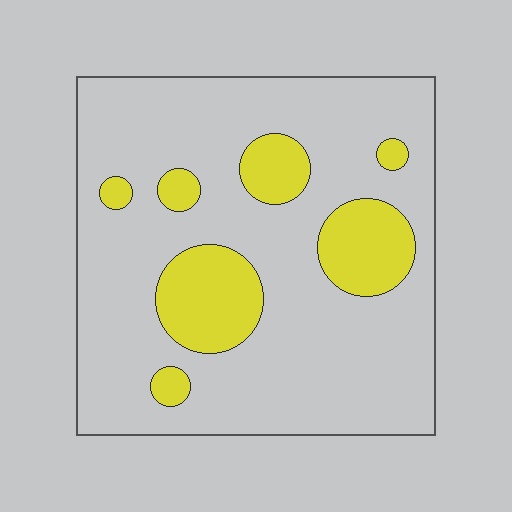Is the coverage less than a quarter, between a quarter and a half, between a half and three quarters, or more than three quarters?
Less than a quarter.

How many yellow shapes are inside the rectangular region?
7.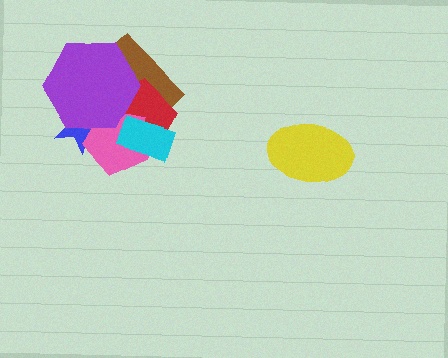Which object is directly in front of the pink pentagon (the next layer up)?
The purple hexagon is directly in front of the pink pentagon.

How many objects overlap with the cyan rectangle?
3 objects overlap with the cyan rectangle.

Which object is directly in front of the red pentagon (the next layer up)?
The blue star is directly in front of the red pentagon.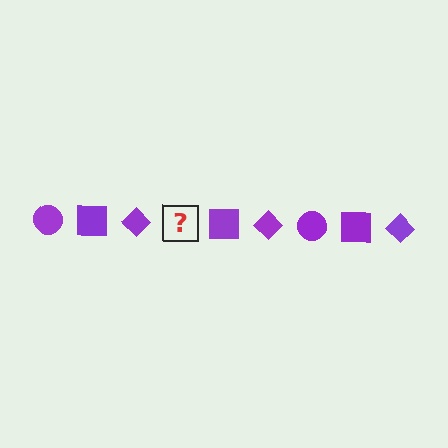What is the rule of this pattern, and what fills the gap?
The rule is that the pattern cycles through circle, square, diamond shapes in purple. The gap should be filled with a purple circle.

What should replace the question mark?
The question mark should be replaced with a purple circle.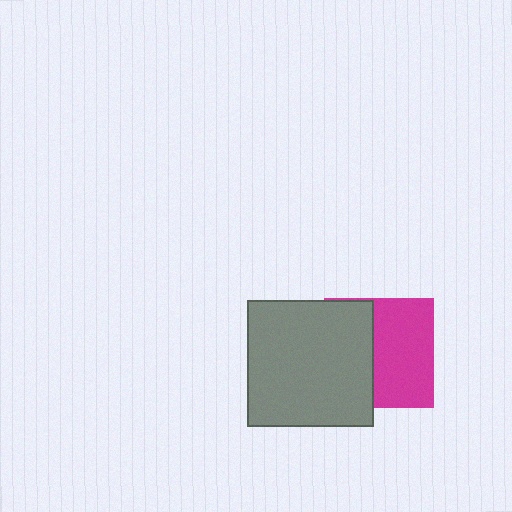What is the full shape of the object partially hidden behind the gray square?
The partially hidden object is a magenta square.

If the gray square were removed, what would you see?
You would see the complete magenta square.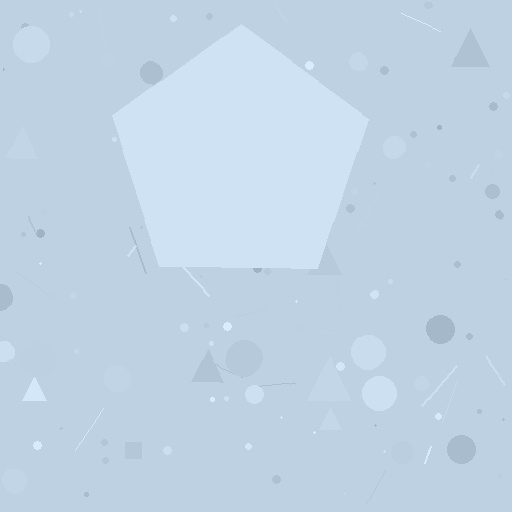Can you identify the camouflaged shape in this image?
The camouflaged shape is a pentagon.